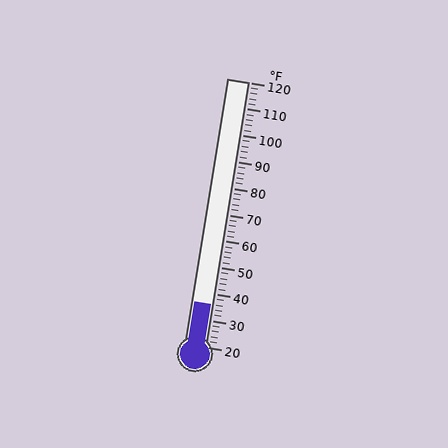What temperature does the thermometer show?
The thermometer shows approximately 36°F.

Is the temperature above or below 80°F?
The temperature is below 80°F.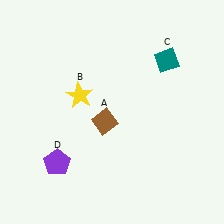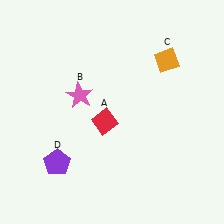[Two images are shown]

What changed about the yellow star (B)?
In Image 1, B is yellow. In Image 2, it changed to pink.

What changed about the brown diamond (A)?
In Image 1, A is brown. In Image 2, it changed to red.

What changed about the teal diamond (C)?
In Image 1, C is teal. In Image 2, it changed to orange.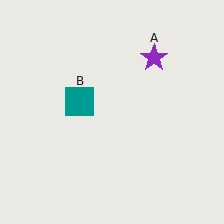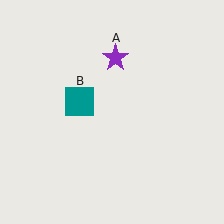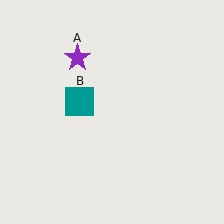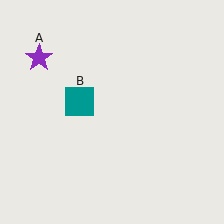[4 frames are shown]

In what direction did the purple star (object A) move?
The purple star (object A) moved left.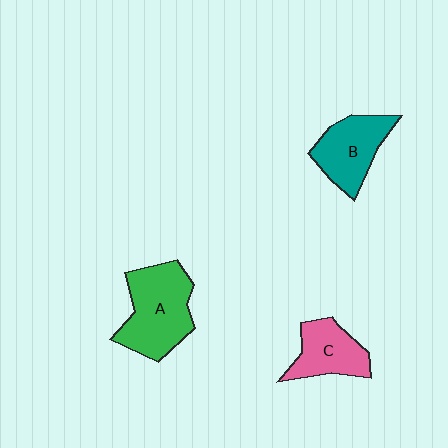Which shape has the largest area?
Shape A (green).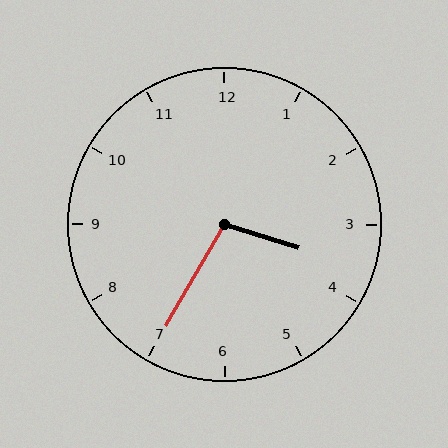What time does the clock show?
3:35.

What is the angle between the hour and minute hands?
Approximately 102 degrees.